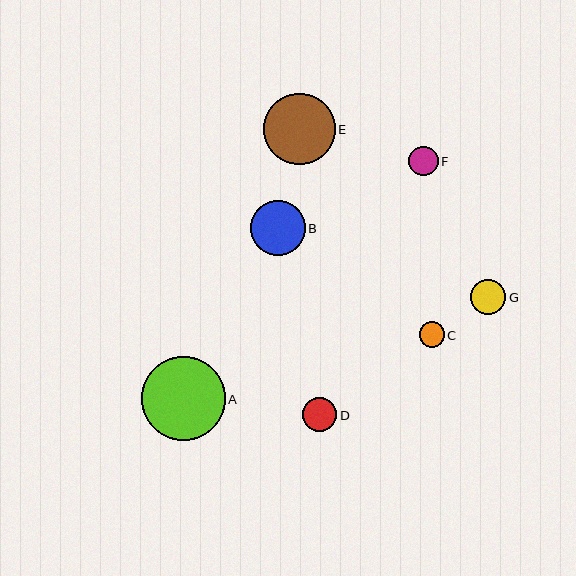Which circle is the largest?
Circle A is the largest with a size of approximately 84 pixels.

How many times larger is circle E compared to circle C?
Circle E is approximately 2.8 times the size of circle C.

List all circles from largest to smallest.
From largest to smallest: A, E, B, G, D, F, C.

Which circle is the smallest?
Circle C is the smallest with a size of approximately 25 pixels.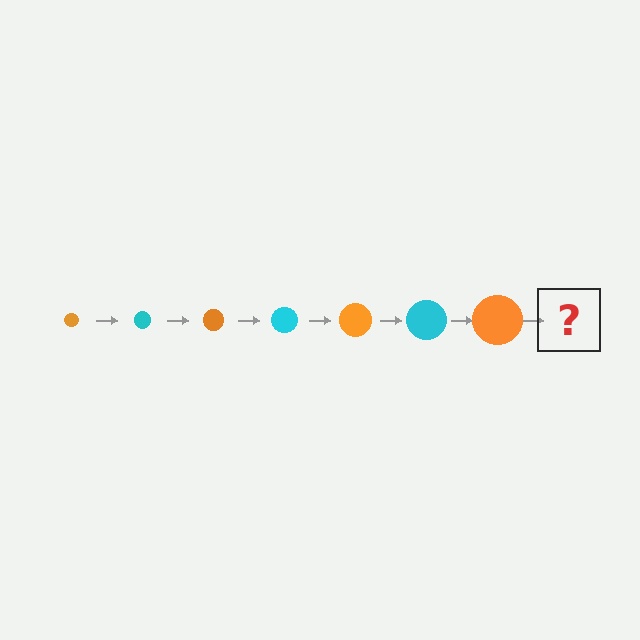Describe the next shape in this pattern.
It should be a cyan circle, larger than the previous one.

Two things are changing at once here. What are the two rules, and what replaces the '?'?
The two rules are that the circle grows larger each step and the color cycles through orange and cyan. The '?' should be a cyan circle, larger than the previous one.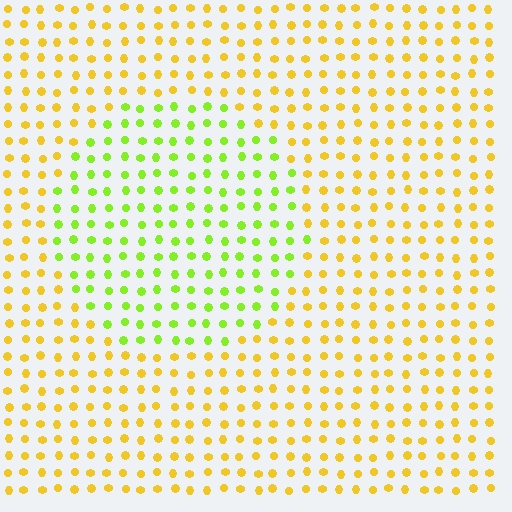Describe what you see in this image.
The image is filled with small yellow elements in a uniform arrangement. A circle-shaped region is visible where the elements are tinted to a slightly different hue, forming a subtle color boundary.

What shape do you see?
I see a circle.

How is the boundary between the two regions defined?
The boundary is defined purely by a slight shift in hue (about 45 degrees). Spacing, size, and orientation are identical on both sides.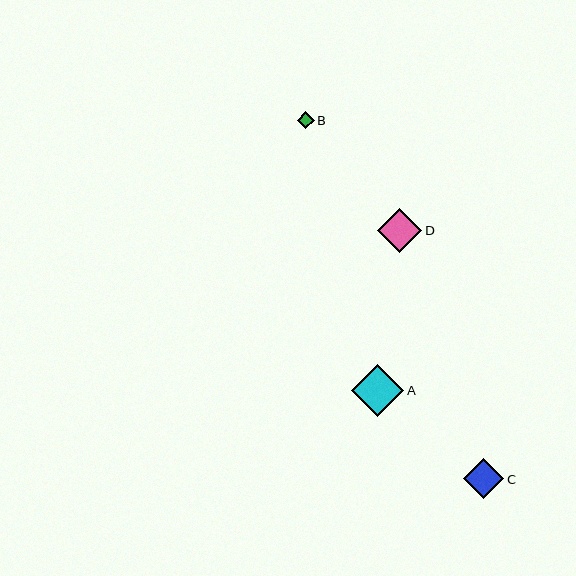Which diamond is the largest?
Diamond A is the largest with a size of approximately 52 pixels.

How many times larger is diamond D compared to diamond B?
Diamond D is approximately 2.6 times the size of diamond B.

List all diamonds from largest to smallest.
From largest to smallest: A, D, C, B.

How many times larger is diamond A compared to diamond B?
Diamond A is approximately 3.1 times the size of diamond B.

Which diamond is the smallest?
Diamond B is the smallest with a size of approximately 17 pixels.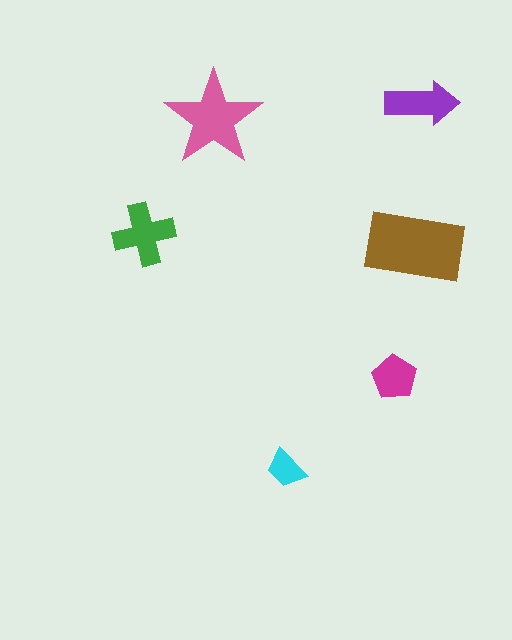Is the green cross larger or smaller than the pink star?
Smaller.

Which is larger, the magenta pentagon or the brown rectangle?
The brown rectangle.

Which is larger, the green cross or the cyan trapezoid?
The green cross.